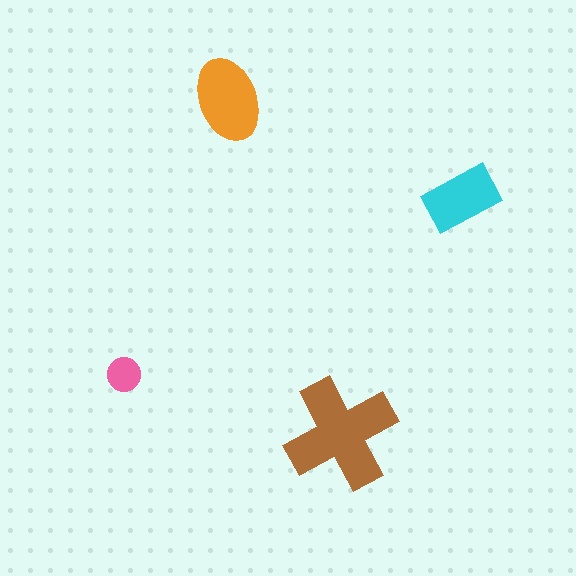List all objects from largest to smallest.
The brown cross, the orange ellipse, the cyan rectangle, the pink circle.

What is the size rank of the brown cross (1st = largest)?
1st.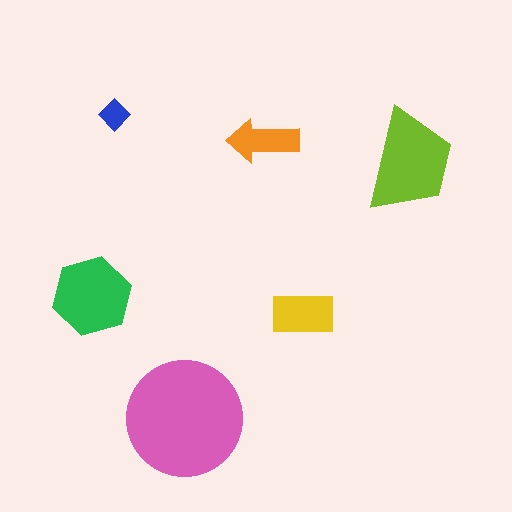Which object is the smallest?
The blue diamond.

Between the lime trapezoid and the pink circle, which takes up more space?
The pink circle.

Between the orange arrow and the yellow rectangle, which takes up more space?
The yellow rectangle.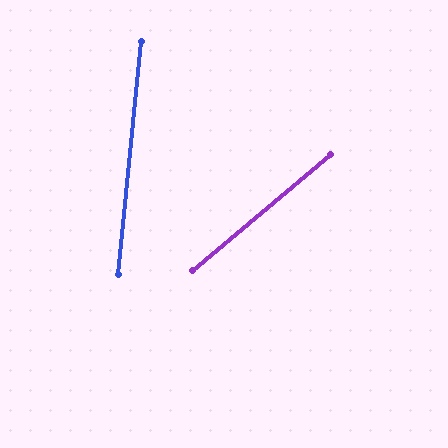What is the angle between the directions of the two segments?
Approximately 44 degrees.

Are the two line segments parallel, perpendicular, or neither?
Neither parallel nor perpendicular — they differ by about 44°.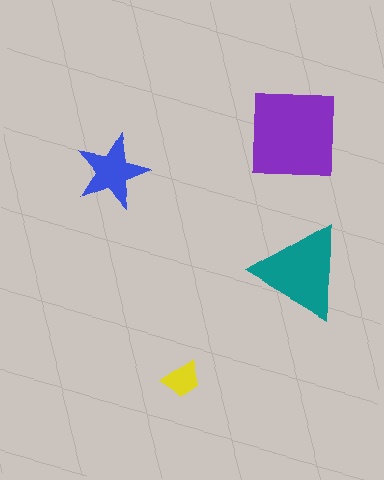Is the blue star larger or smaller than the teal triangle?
Smaller.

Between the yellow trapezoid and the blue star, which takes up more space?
The blue star.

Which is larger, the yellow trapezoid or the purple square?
The purple square.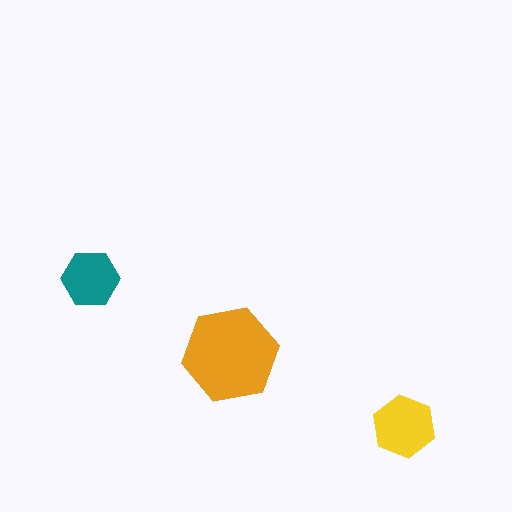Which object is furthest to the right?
The yellow hexagon is rightmost.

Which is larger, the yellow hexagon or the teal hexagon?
The yellow one.